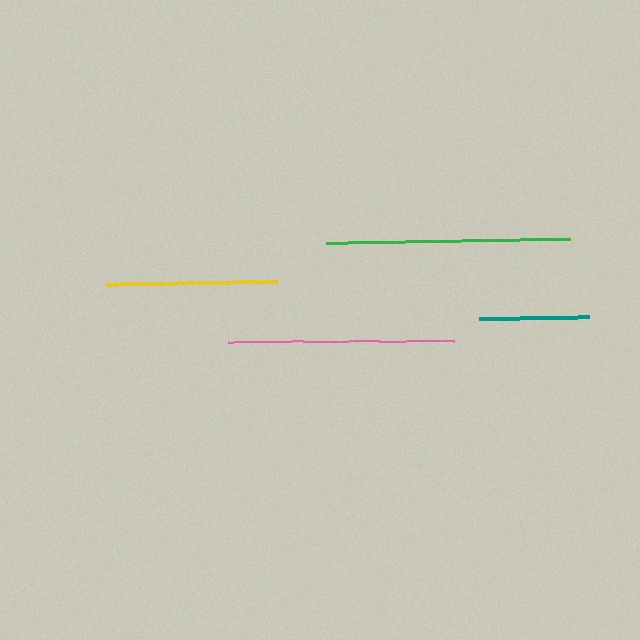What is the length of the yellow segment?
The yellow segment is approximately 172 pixels long.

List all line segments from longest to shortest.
From longest to shortest: green, pink, yellow, teal.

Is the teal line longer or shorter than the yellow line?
The yellow line is longer than the teal line.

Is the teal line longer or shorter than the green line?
The green line is longer than the teal line.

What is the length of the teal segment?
The teal segment is approximately 110 pixels long.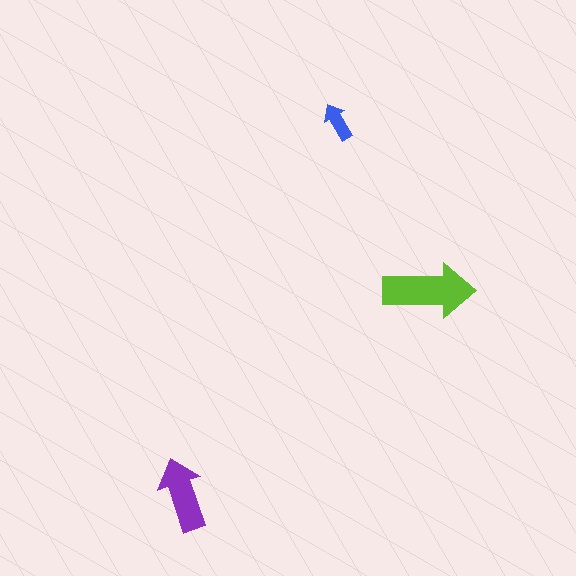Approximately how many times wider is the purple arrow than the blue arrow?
About 2 times wider.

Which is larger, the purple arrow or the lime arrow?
The lime one.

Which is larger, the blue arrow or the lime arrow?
The lime one.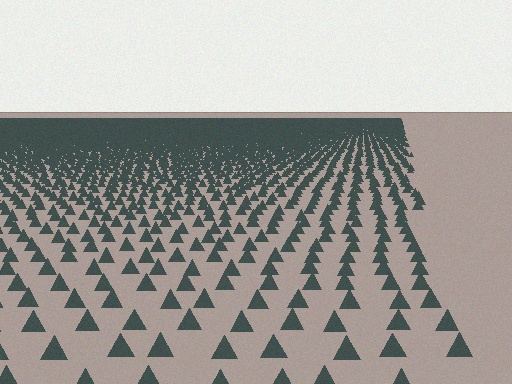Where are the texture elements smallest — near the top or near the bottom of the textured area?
Near the top.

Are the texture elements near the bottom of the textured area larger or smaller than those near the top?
Larger. Near the bottom, elements are closer to the viewer and appear at a bigger on-screen size.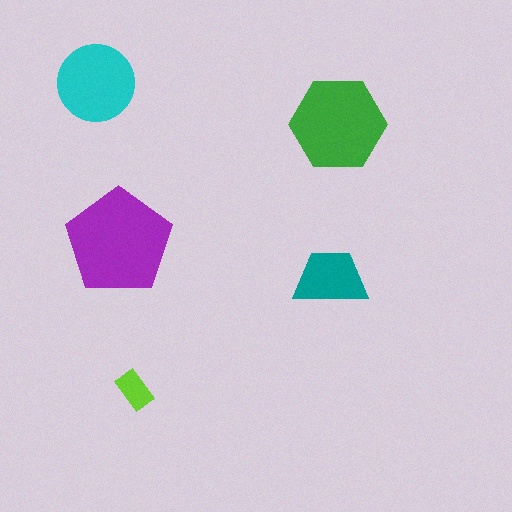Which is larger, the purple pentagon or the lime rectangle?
The purple pentagon.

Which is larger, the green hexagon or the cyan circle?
The green hexagon.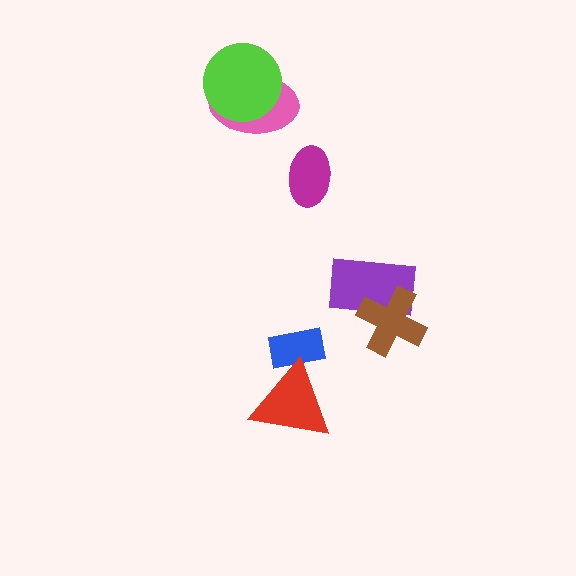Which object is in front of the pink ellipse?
The lime circle is in front of the pink ellipse.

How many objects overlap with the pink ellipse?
1 object overlaps with the pink ellipse.